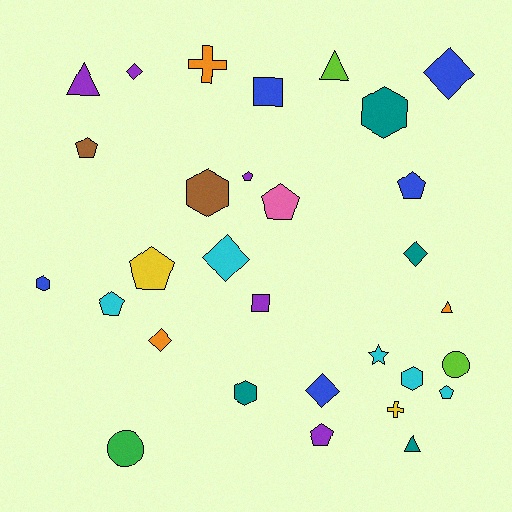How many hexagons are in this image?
There are 5 hexagons.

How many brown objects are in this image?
There are 2 brown objects.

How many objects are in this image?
There are 30 objects.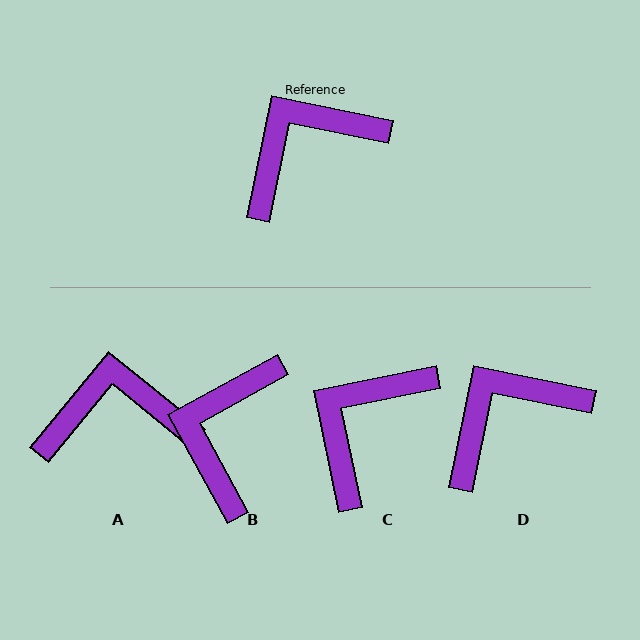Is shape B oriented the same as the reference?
No, it is off by about 40 degrees.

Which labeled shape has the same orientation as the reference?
D.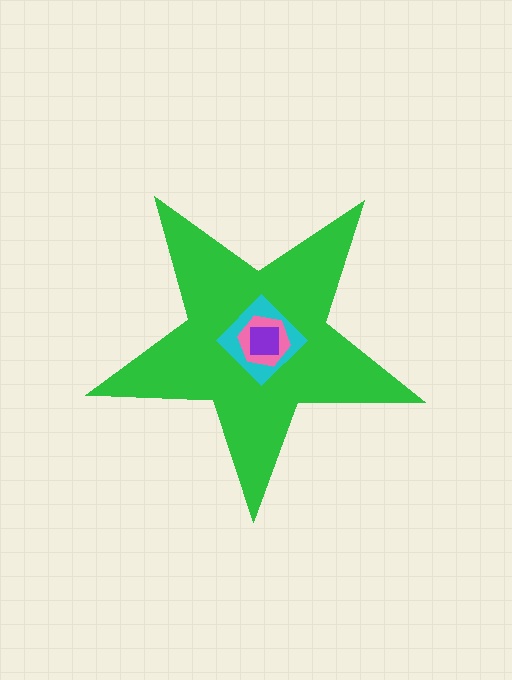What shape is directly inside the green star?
The cyan diamond.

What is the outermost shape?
The green star.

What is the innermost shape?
The purple square.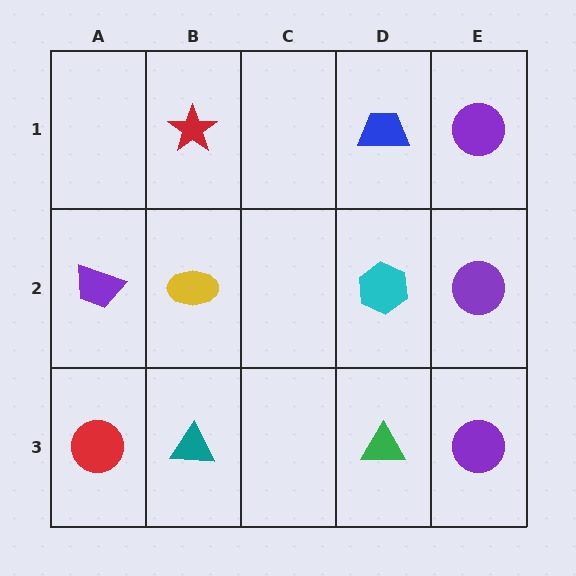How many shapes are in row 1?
3 shapes.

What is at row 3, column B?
A teal triangle.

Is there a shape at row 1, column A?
No, that cell is empty.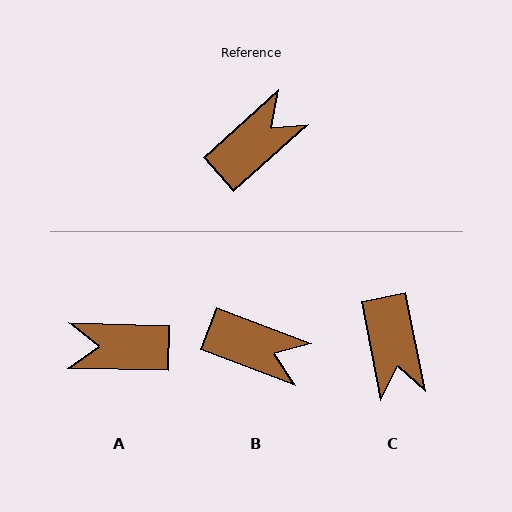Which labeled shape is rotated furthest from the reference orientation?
A, about 137 degrees away.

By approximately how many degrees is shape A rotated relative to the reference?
Approximately 137 degrees counter-clockwise.